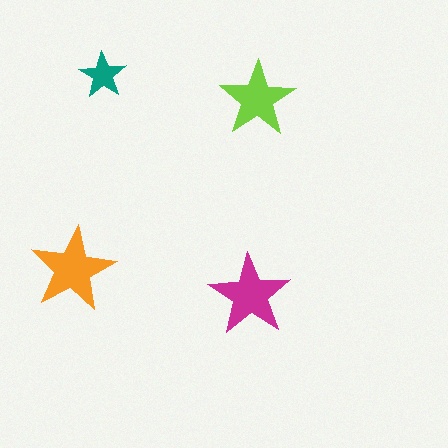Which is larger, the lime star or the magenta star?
The magenta one.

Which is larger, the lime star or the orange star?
The orange one.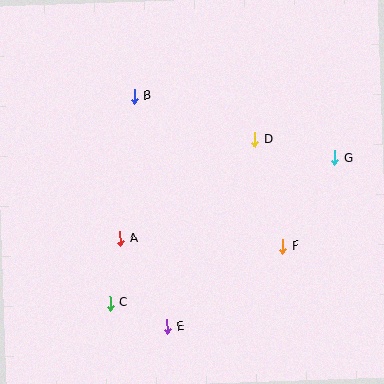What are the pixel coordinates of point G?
Point G is at (335, 158).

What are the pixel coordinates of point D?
Point D is at (255, 140).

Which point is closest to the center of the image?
Point D at (255, 140) is closest to the center.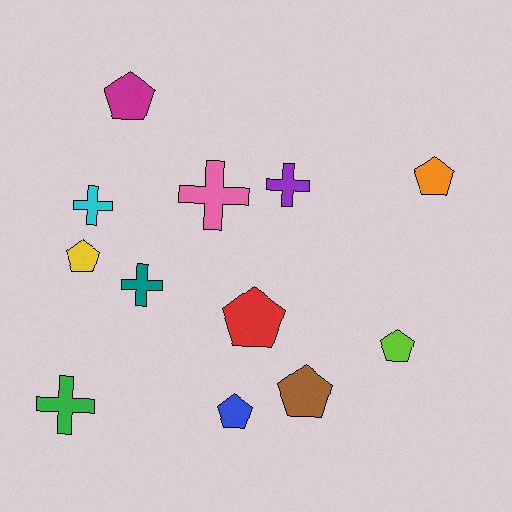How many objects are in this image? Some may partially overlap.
There are 12 objects.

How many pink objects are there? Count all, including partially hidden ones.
There is 1 pink object.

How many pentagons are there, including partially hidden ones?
There are 7 pentagons.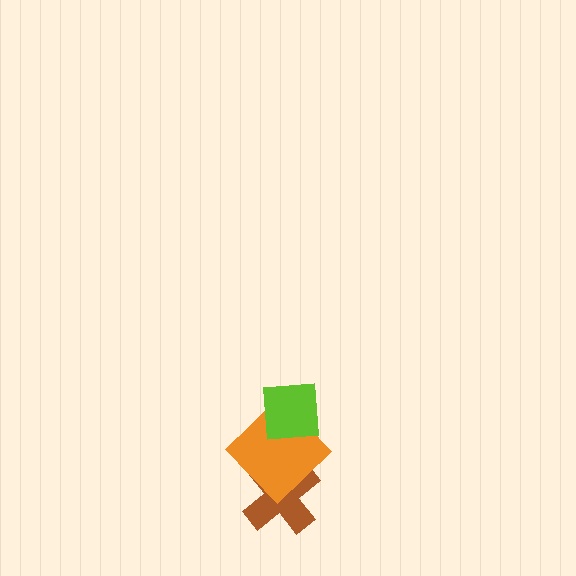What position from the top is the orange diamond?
The orange diamond is 2nd from the top.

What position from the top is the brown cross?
The brown cross is 3rd from the top.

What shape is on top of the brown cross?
The orange diamond is on top of the brown cross.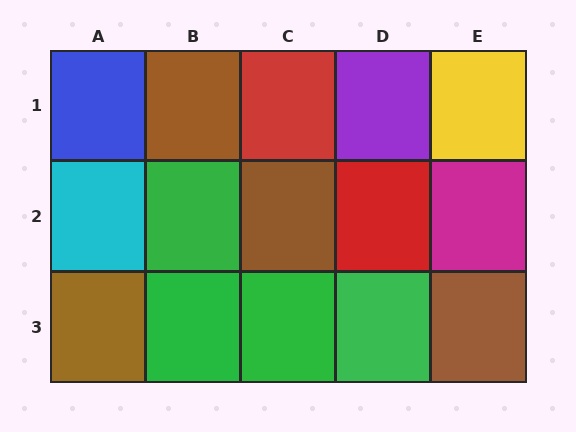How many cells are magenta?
1 cell is magenta.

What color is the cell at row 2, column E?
Magenta.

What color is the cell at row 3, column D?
Green.